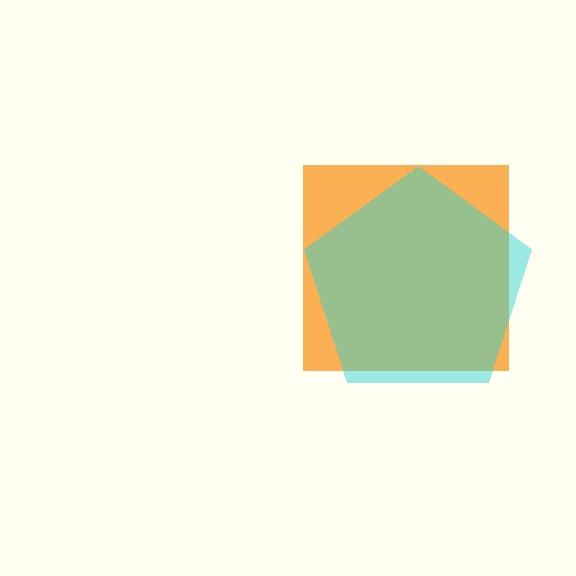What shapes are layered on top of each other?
The layered shapes are: an orange square, a cyan pentagon.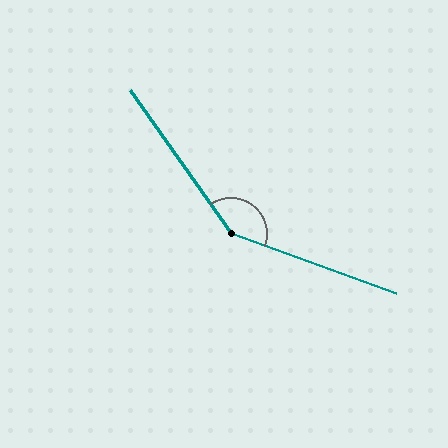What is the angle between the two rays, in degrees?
Approximately 145 degrees.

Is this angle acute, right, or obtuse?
It is obtuse.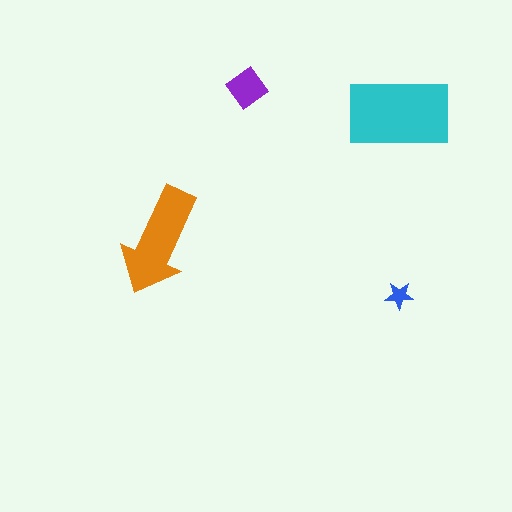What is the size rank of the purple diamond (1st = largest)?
3rd.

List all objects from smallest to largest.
The blue star, the purple diamond, the orange arrow, the cyan rectangle.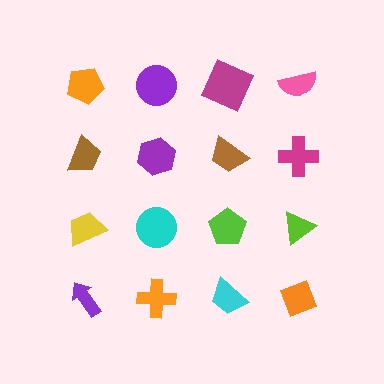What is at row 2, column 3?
A brown trapezoid.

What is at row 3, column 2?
A cyan circle.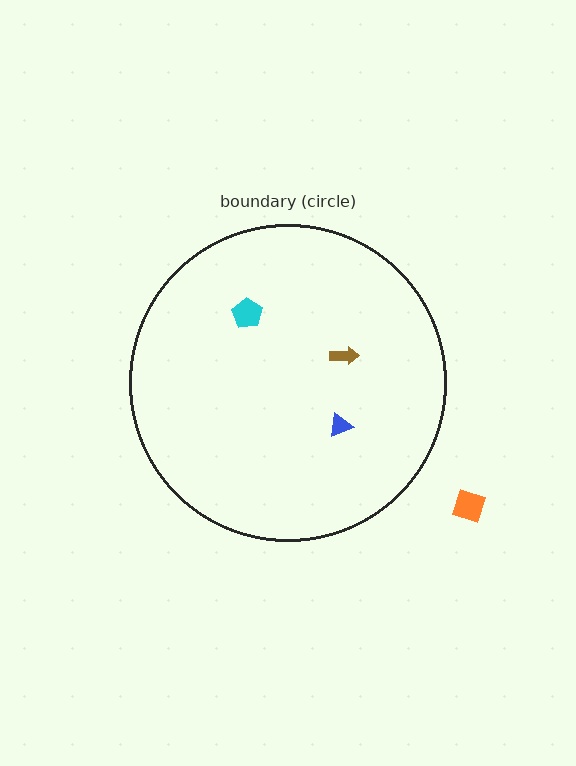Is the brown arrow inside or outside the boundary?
Inside.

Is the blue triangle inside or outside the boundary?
Inside.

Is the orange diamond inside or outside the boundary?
Outside.